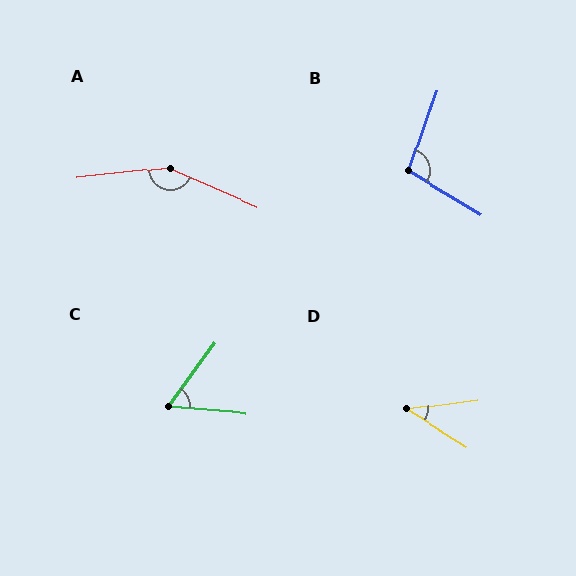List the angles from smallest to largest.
D (39°), C (59°), B (102°), A (150°).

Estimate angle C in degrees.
Approximately 59 degrees.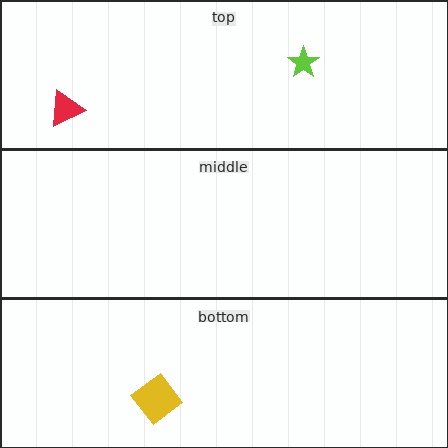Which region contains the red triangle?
The top region.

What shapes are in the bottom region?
The yellow diamond.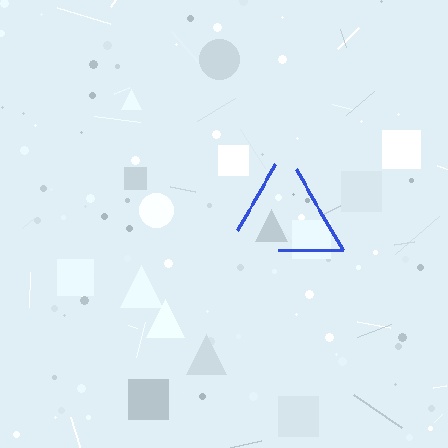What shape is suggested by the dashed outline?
The dashed outline suggests a triangle.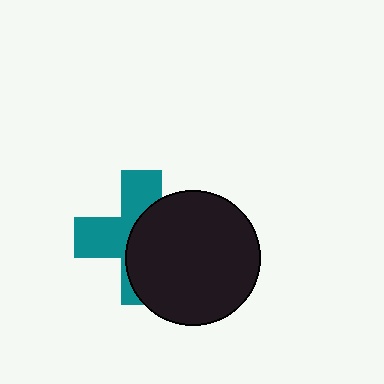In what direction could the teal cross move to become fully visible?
The teal cross could move left. That would shift it out from behind the black circle entirely.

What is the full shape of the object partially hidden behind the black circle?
The partially hidden object is a teal cross.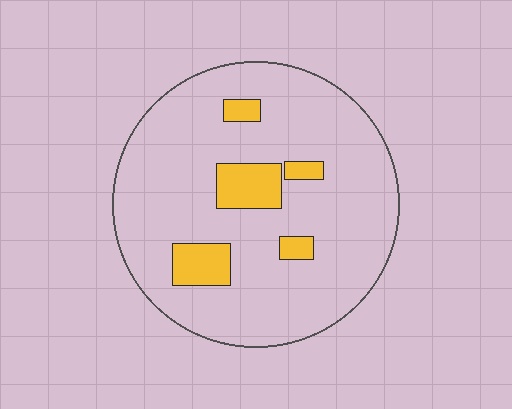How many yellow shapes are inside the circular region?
5.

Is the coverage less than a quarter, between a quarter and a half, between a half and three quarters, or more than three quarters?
Less than a quarter.